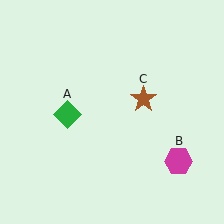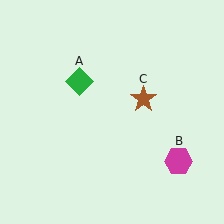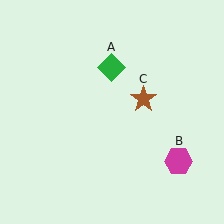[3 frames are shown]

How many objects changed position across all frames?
1 object changed position: green diamond (object A).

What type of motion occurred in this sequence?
The green diamond (object A) rotated clockwise around the center of the scene.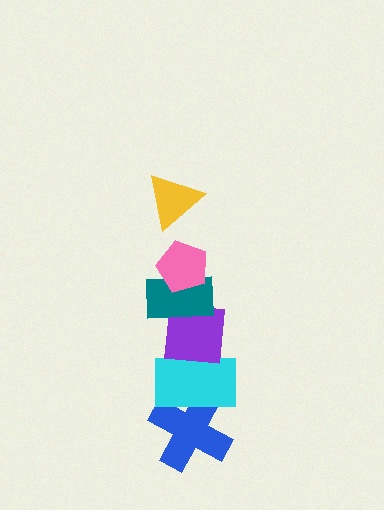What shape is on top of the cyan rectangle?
The purple square is on top of the cyan rectangle.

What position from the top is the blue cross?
The blue cross is 6th from the top.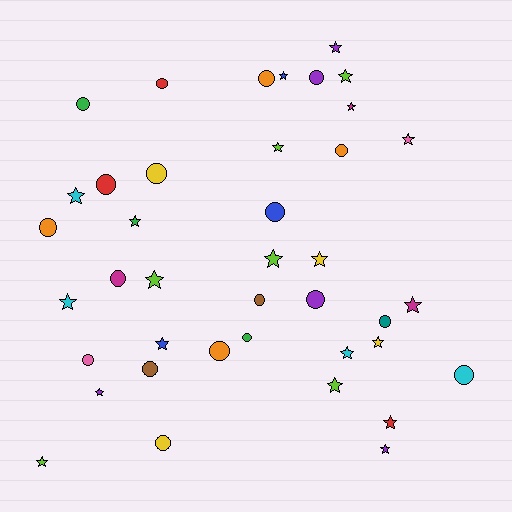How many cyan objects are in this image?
There are 4 cyan objects.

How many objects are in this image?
There are 40 objects.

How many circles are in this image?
There are 19 circles.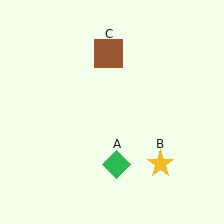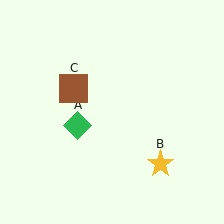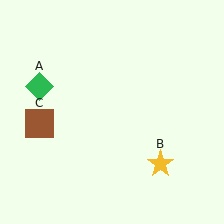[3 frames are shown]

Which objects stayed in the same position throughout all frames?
Yellow star (object B) remained stationary.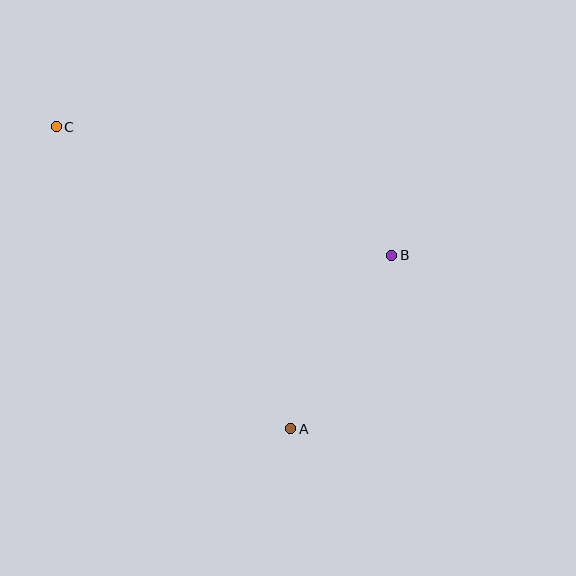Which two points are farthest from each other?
Points A and C are farthest from each other.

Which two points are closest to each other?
Points A and B are closest to each other.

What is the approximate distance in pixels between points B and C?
The distance between B and C is approximately 359 pixels.